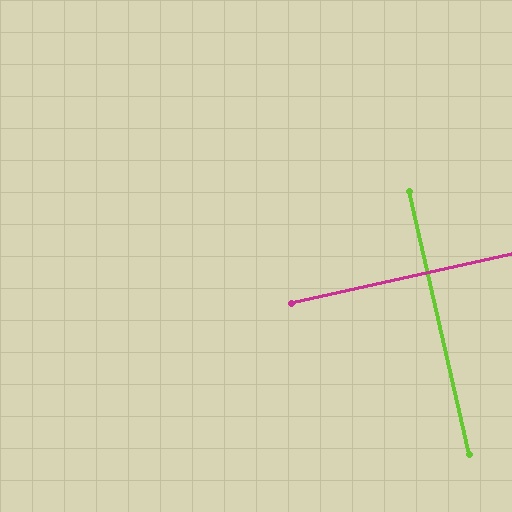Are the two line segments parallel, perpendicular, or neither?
Perpendicular — they meet at approximately 90°.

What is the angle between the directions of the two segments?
Approximately 90 degrees.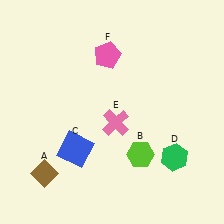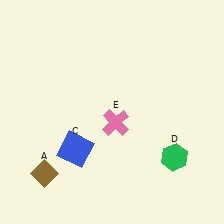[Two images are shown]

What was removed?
The pink pentagon (F), the lime hexagon (B) were removed in Image 2.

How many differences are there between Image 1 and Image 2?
There are 2 differences between the two images.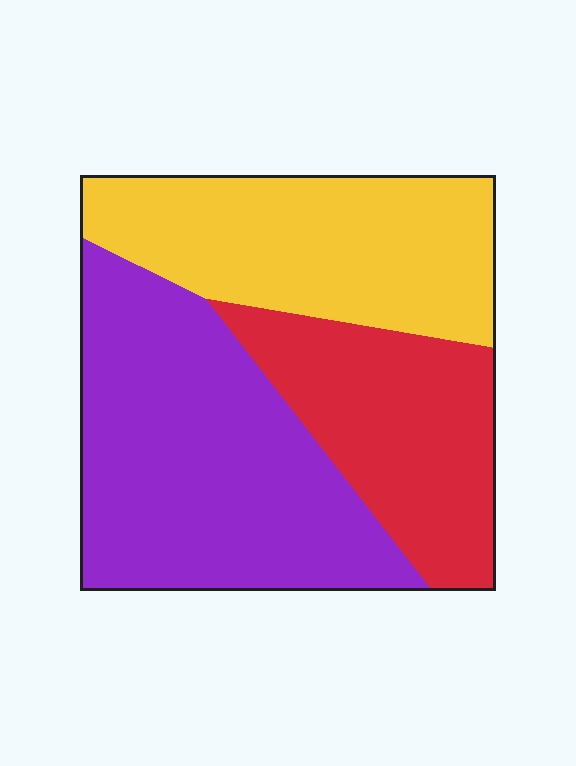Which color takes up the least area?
Red, at roughly 25%.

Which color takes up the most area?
Purple, at roughly 45%.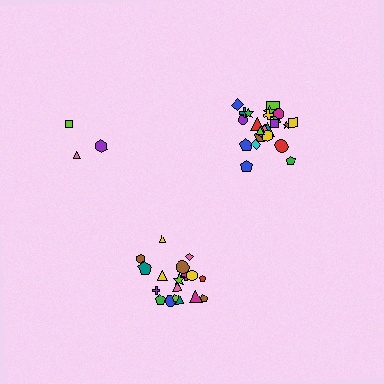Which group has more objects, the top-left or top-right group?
The top-right group.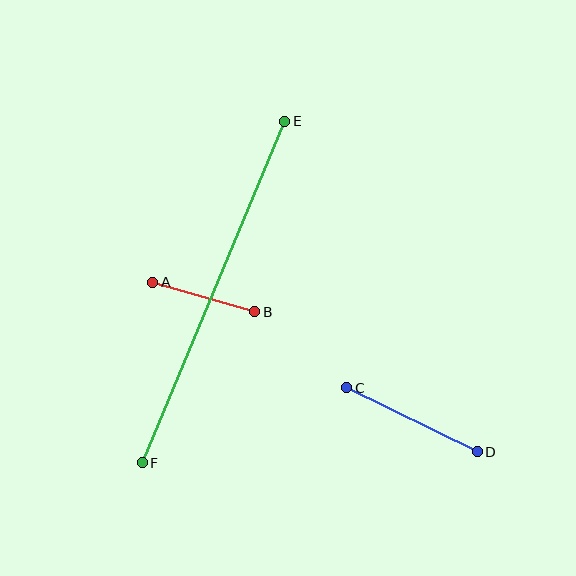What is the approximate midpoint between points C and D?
The midpoint is at approximately (412, 420) pixels.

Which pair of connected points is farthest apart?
Points E and F are farthest apart.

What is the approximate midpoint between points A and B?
The midpoint is at approximately (204, 297) pixels.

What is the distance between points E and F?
The distance is approximately 370 pixels.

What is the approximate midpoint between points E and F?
The midpoint is at approximately (213, 292) pixels.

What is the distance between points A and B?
The distance is approximately 106 pixels.